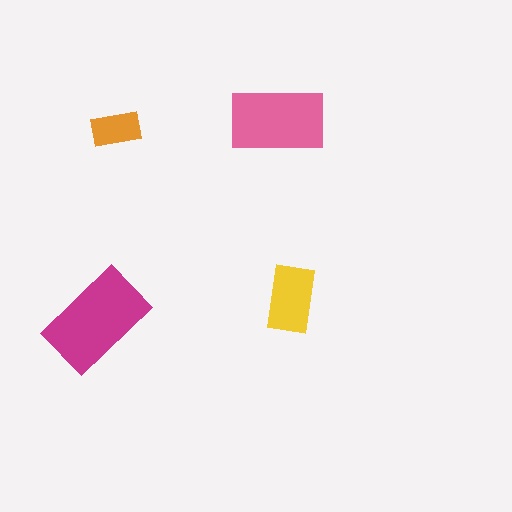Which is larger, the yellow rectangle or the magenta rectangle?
The magenta one.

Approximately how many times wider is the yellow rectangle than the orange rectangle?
About 1.5 times wider.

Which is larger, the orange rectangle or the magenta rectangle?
The magenta one.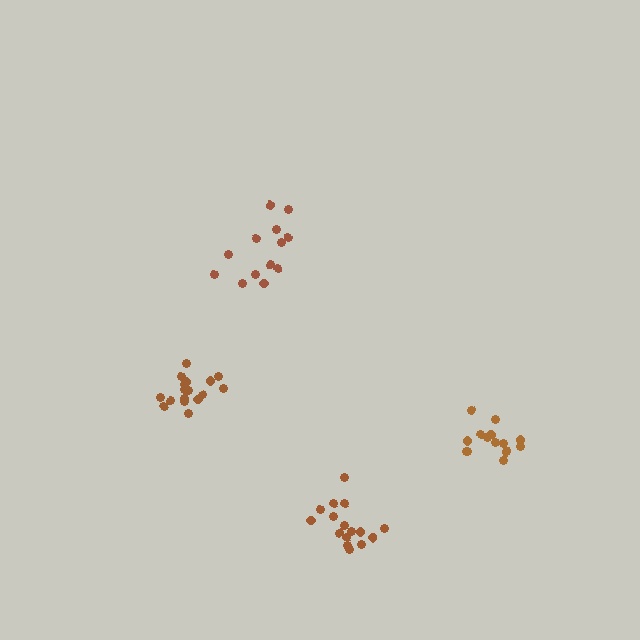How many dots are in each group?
Group 1: 16 dots, Group 2: 18 dots, Group 3: 13 dots, Group 4: 16 dots (63 total).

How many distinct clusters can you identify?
There are 4 distinct clusters.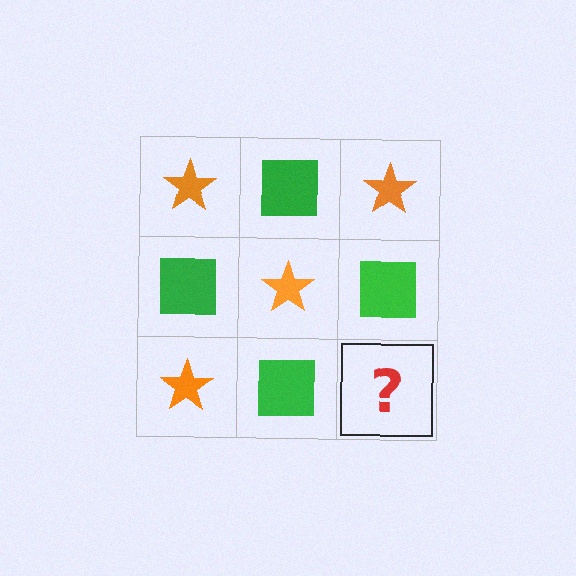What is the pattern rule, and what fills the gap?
The rule is that it alternates orange star and green square in a checkerboard pattern. The gap should be filled with an orange star.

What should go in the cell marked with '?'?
The missing cell should contain an orange star.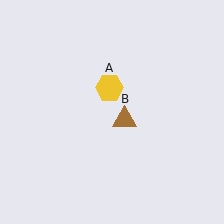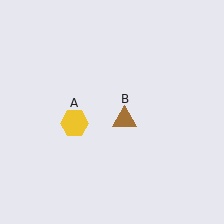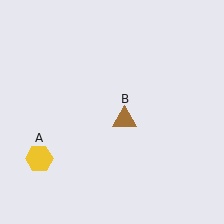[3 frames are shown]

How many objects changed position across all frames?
1 object changed position: yellow hexagon (object A).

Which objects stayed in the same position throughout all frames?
Brown triangle (object B) remained stationary.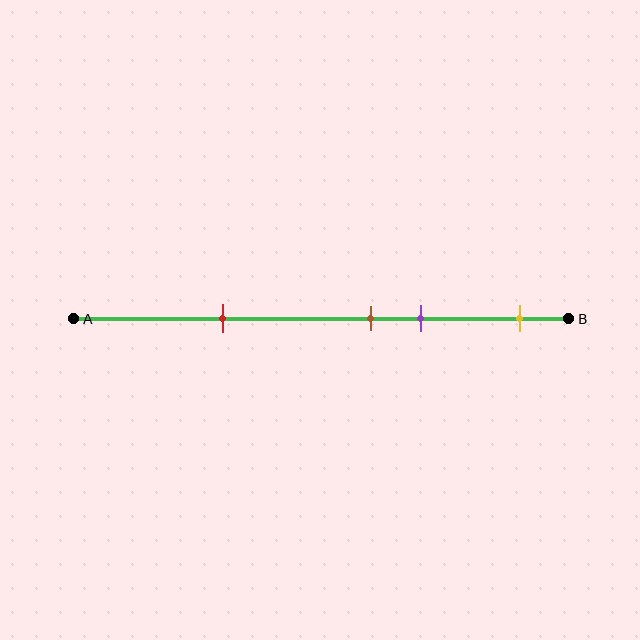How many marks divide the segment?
There are 4 marks dividing the segment.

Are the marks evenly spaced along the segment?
No, the marks are not evenly spaced.